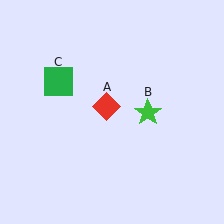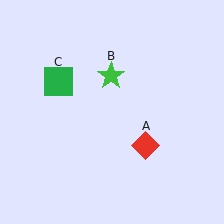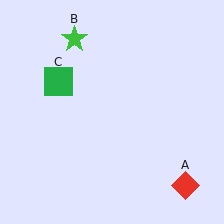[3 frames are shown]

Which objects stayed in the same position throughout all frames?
Green square (object C) remained stationary.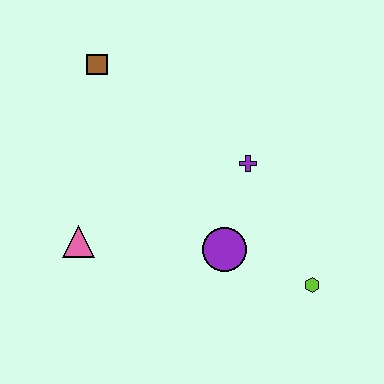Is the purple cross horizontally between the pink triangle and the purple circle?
No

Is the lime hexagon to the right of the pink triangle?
Yes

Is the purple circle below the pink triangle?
Yes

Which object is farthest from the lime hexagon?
The brown square is farthest from the lime hexagon.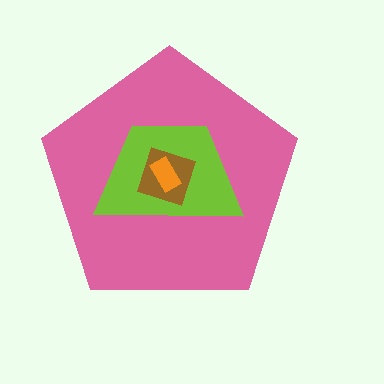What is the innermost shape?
The orange rectangle.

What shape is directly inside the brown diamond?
The orange rectangle.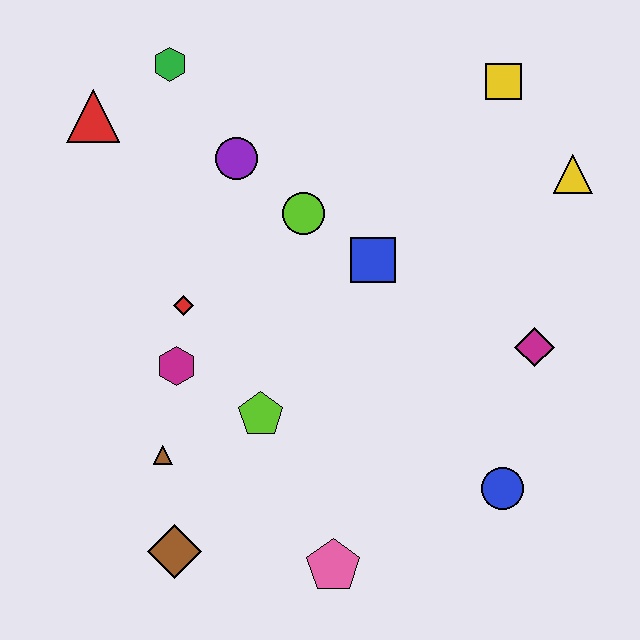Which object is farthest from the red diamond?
The yellow triangle is farthest from the red diamond.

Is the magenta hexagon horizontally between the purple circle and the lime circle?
No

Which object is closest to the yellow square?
The yellow triangle is closest to the yellow square.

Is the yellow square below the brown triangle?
No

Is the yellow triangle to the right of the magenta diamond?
Yes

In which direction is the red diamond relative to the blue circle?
The red diamond is to the left of the blue circle.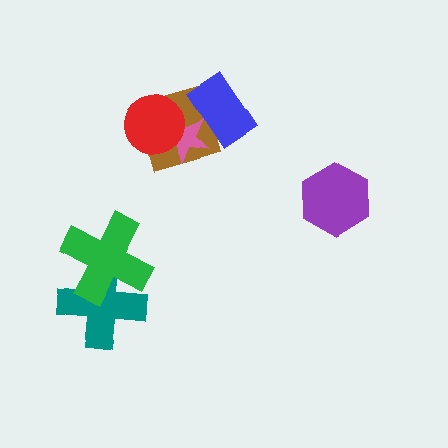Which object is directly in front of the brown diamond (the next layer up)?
The pink star is directly in front of the brown diamond.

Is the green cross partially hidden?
No, no other shape covers it.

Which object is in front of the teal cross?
The green cross is in front of the teal cross.